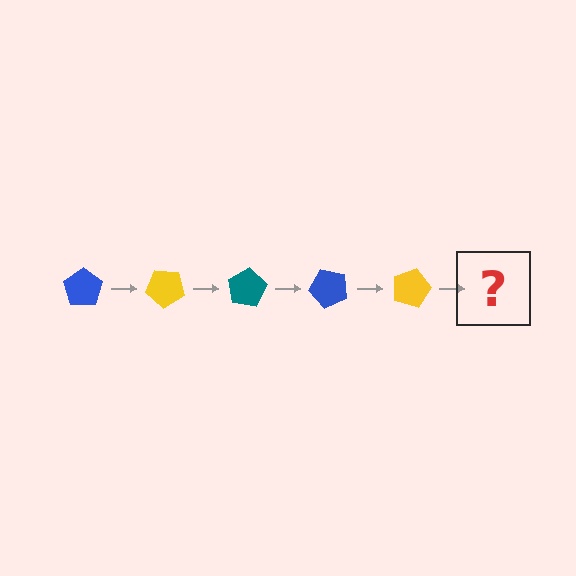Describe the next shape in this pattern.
It should be a teal pentagon, rotated 200 degrees from the start.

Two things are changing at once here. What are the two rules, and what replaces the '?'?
The two rules are that it rotates 40 degrees each step and the color cycles through blue, yellow, and teal. The '?' should be a teal pentagon, rotated 200 degrees from the start.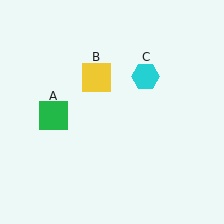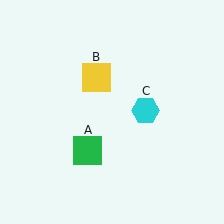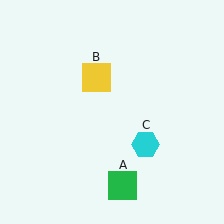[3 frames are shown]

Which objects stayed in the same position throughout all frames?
Yellow square (object B) remained stationary.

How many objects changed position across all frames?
2 objects changed position: green square (object A), cyan hexagon (object C).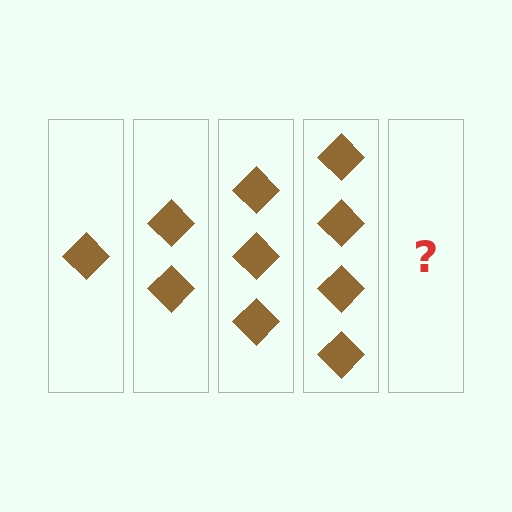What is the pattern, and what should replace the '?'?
The pattern is that each step adds one more diamond. The '?' should be 5 diamonds.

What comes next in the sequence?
The next element should be 5 diamonds.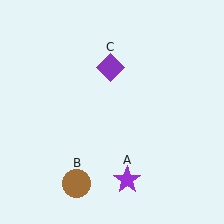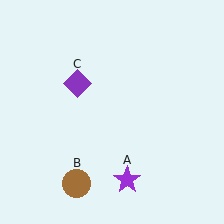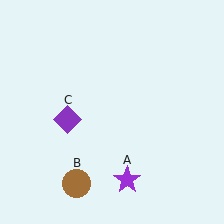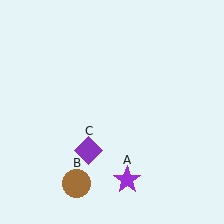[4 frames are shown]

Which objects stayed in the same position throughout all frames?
Purple star (object A) and brown circle (object B) remained stationary.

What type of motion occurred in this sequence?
The purple diamond (object C) rotated counterclockwise around the center of the scene.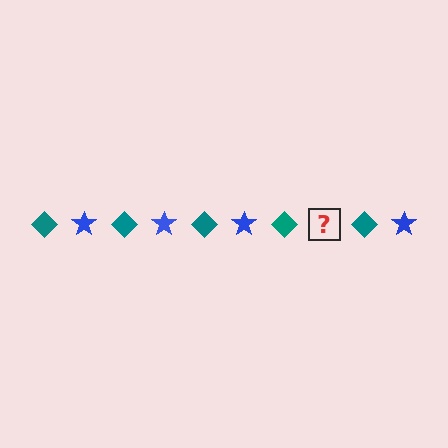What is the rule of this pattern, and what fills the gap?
The rule is that the pattern alternates between teal diamond and blue star. The gap should be filled with a blue star.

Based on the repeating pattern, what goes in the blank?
The blank should be a blue star.